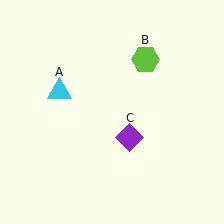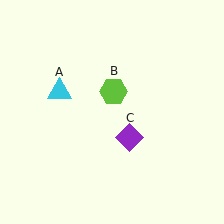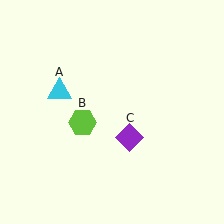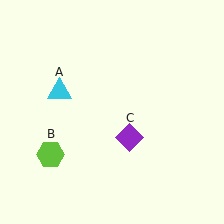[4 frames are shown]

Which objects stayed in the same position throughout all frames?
Cyan triangle (object A) and purple diamond (object C) remained stationary.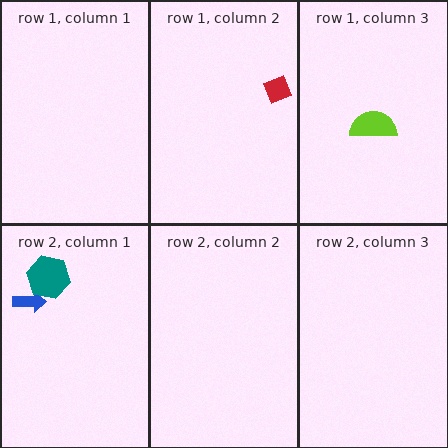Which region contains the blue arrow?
The row 2, column 1 region.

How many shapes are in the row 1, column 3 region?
1.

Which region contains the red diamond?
The row 1, column 2 region.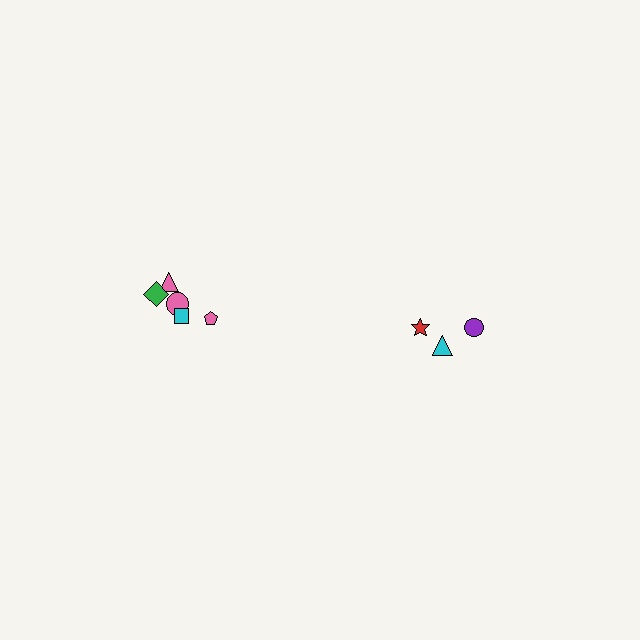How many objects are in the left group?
There are 5 objects.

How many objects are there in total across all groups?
There are 8 objects.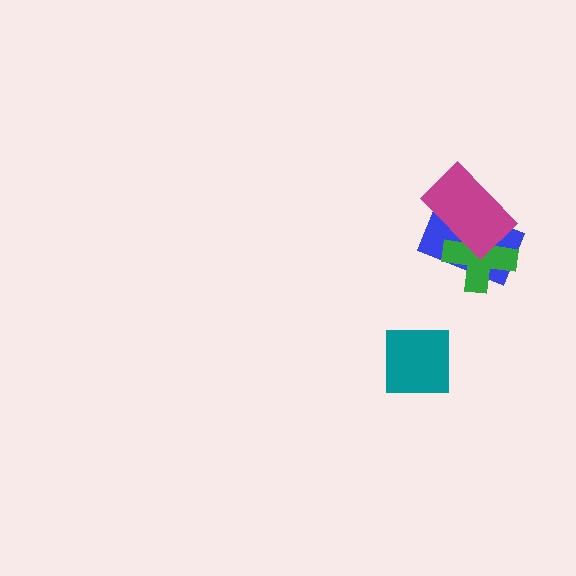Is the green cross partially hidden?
Yes, it is partially covered by another shape.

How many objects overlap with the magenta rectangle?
2 objects overlap with the magenta rectangle.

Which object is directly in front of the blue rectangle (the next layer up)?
The green cross is directly in front of the blue rectangle.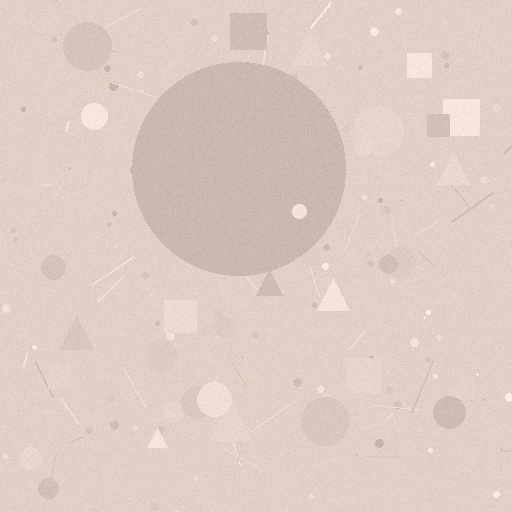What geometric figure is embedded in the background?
A circle is embedded in the background.